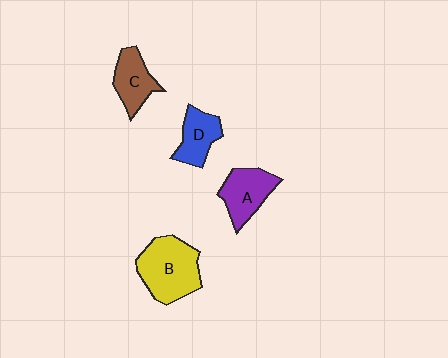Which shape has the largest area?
Shape B (yellow).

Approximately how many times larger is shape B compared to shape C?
Approximately 1.6 times.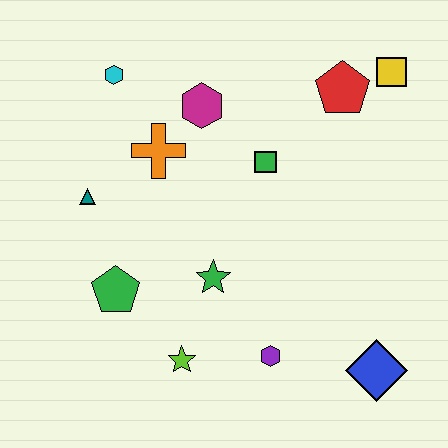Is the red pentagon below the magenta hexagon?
No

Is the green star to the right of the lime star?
Yes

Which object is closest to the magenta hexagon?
The orange cross is closest to the magenta hexagon.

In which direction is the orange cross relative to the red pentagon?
The orange cross is to the left of the red pentagon.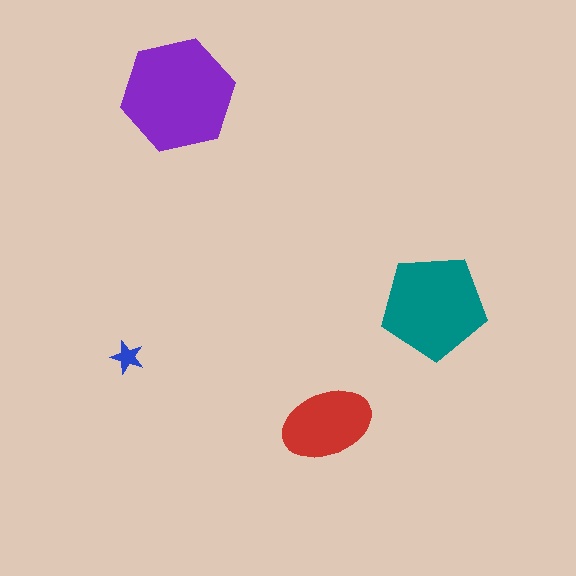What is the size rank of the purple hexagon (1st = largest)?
1st.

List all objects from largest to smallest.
The purple hexagon, the teal pentagon, the red ellipse, the blue star.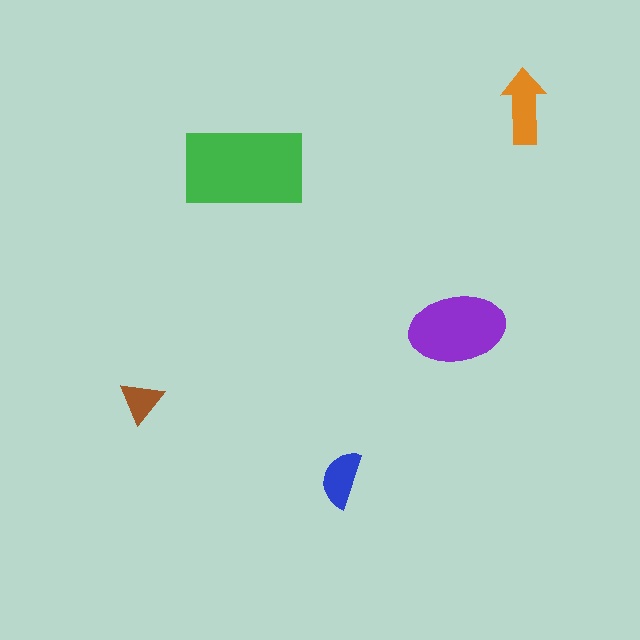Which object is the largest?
The green rectangle.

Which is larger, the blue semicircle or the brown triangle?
The blue semicircle.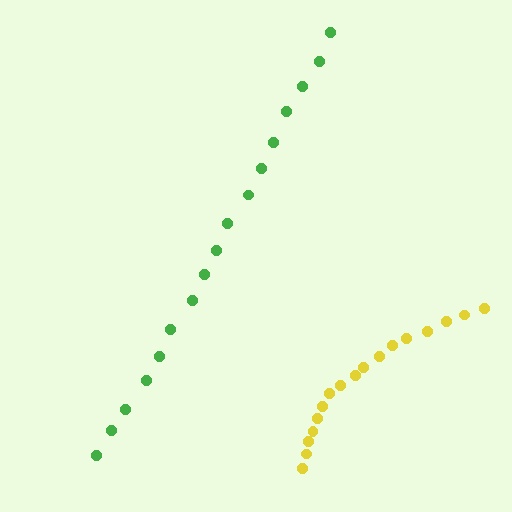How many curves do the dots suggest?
There are 2 distinct paths.